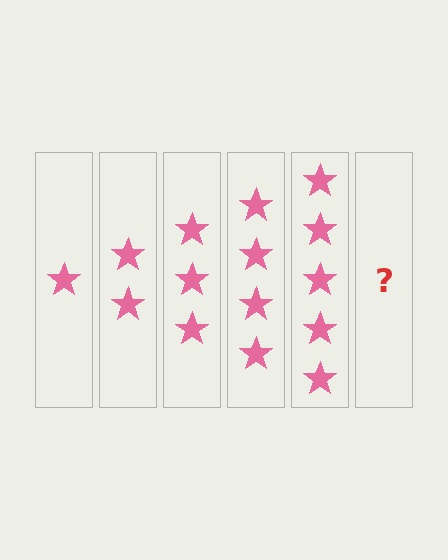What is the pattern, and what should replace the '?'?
The pattern is that each step adds one more star. The '?' should be 6 stars.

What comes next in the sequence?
The next element should be 6 stars.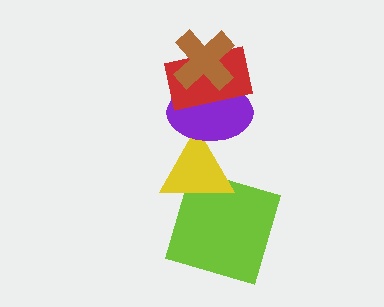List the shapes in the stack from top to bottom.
From top to bottom: the brown cross, the red rectangle, the purple ellipse, the yellow triangle, the lime square.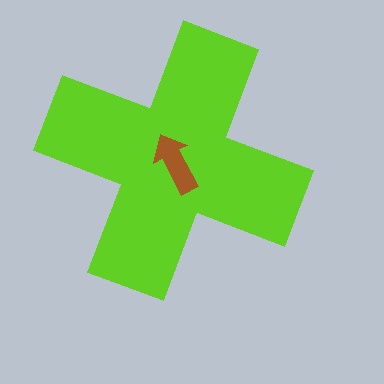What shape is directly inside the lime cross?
The brown arrow.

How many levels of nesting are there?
2.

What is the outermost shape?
The lime cross.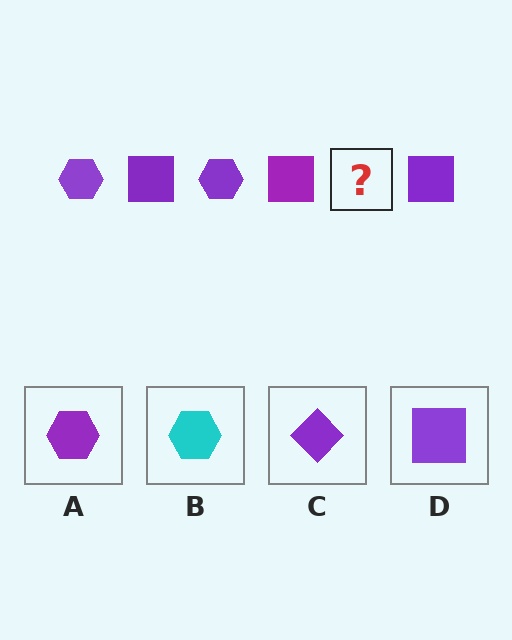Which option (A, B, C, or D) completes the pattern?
A.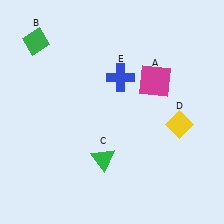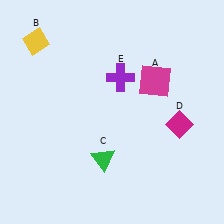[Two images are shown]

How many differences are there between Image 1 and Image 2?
There are 3 differences between the two images.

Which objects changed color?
B changed from green to yellow. D changed from yellow to magenta. E changed from blue to purple.